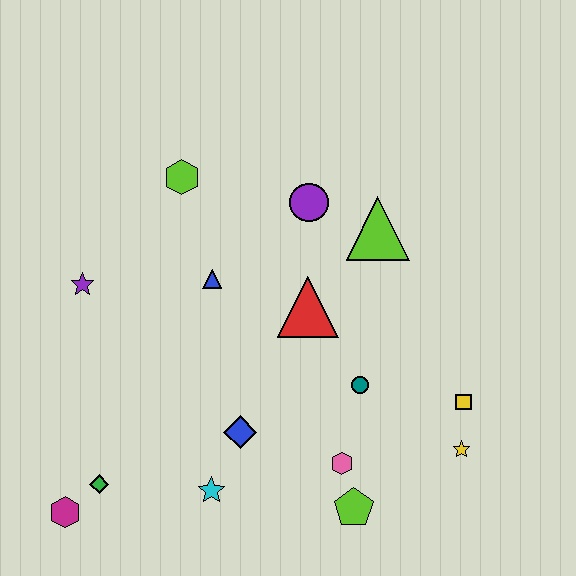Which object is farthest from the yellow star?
The purple star is farthest from the yellow star.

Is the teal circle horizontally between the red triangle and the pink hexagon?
No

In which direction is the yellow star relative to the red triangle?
The yellow star is to the right of the red triangle.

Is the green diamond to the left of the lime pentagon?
Yes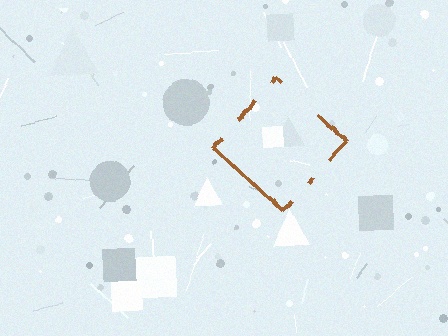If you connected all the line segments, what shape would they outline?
They would outline a diamond.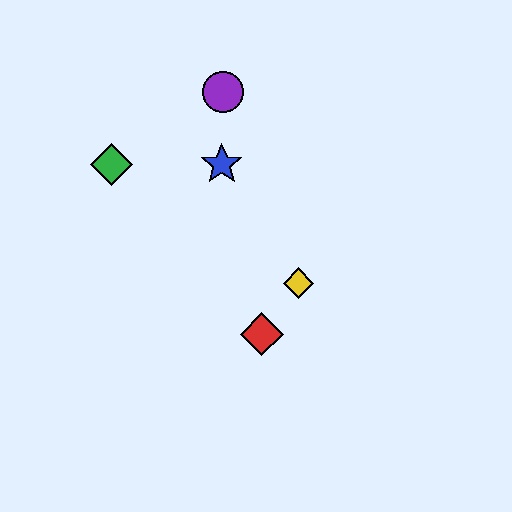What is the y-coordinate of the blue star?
The blue star is at y≈164.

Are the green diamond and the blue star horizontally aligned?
Yes, both are at y≈164.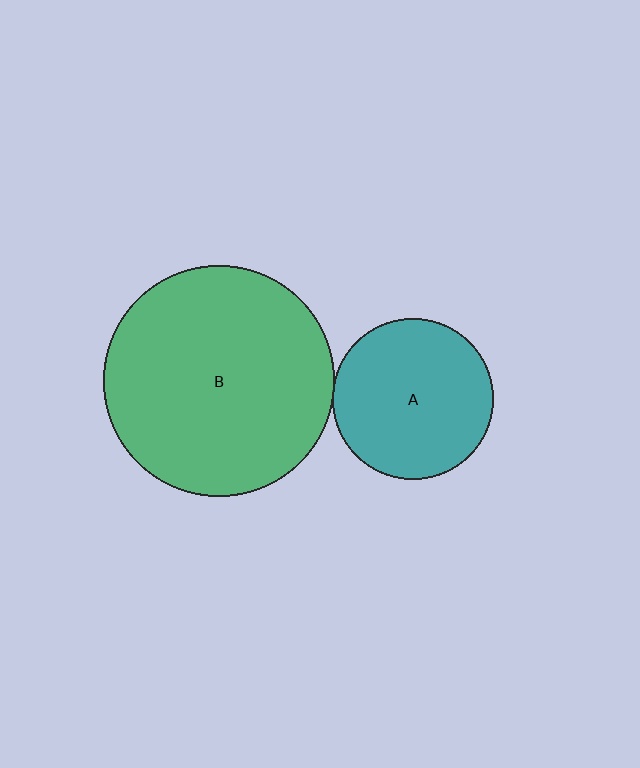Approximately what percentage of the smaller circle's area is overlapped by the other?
Approximately 5%.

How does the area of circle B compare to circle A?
Approximately 2.1 times.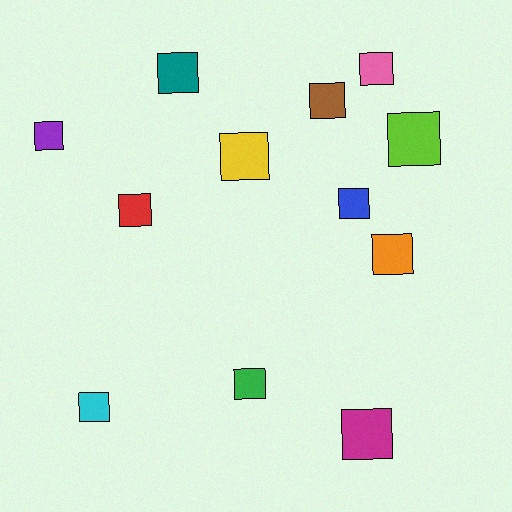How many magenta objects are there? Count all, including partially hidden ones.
There is 1 magenta object.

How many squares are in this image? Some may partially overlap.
There are 12 squares.